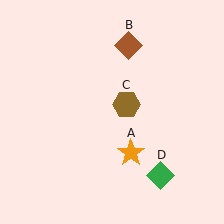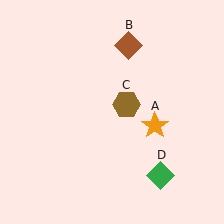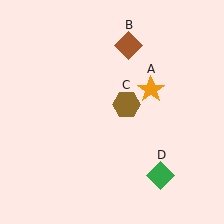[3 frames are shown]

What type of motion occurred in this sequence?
The orange star (object A) rotated counterclockwise around the center of the scene.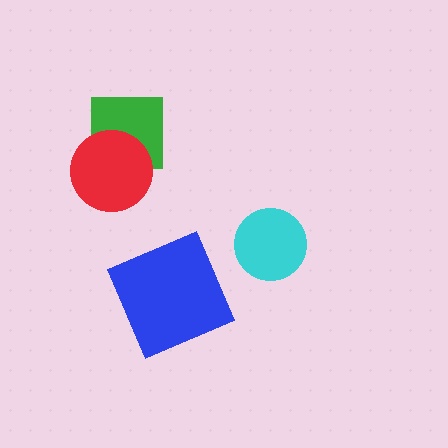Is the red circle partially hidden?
No, no other shape covers it.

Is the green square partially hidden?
Yes, it is partially covered by another shape.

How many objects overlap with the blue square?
0 objects overlap with the blue square.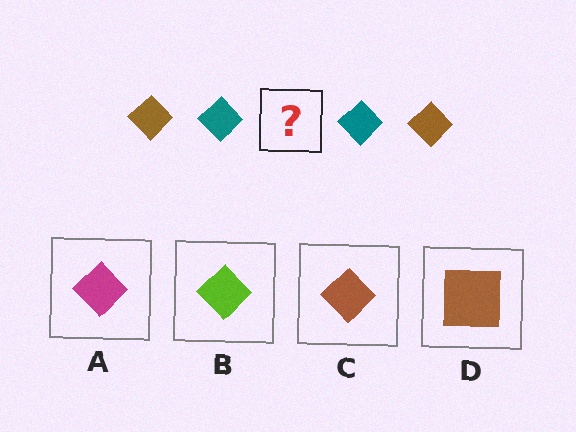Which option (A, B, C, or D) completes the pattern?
C.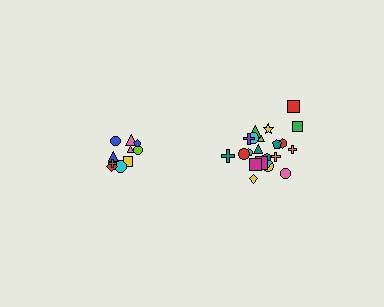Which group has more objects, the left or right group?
The right group.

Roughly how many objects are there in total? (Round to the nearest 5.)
Roughly 30 objects in total.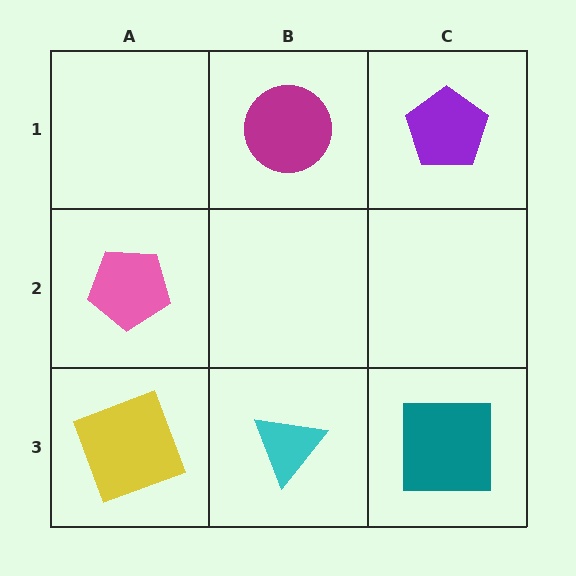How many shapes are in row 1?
2 shapes.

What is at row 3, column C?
A teal square.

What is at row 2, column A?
A pink pentagon.